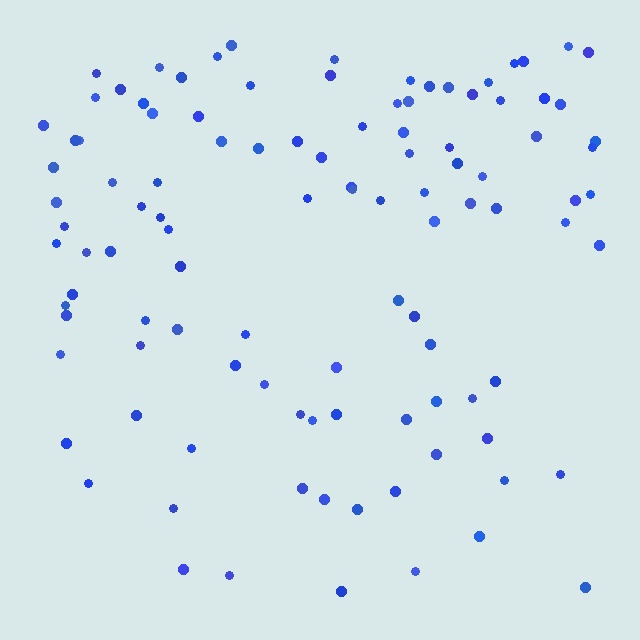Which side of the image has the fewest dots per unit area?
The bottom.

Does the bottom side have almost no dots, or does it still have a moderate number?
Still a moderate number, just noticeably fewer than the top.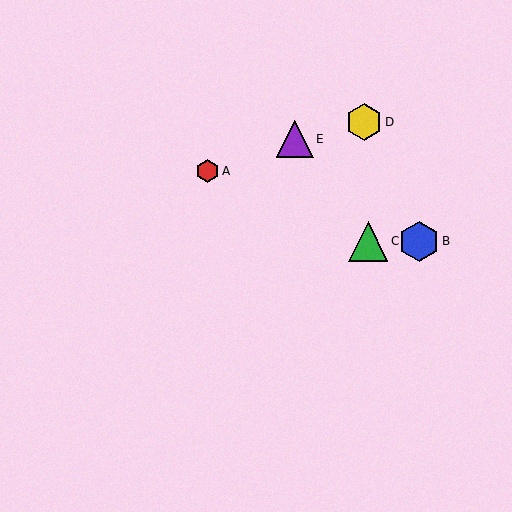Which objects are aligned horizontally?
Objects B, C are aligned horizontally.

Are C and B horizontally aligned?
Yes, both are at y≈241.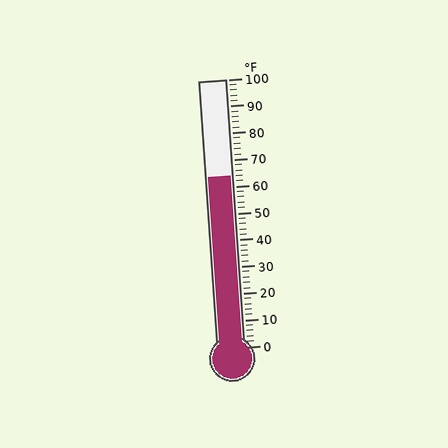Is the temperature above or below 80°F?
The temperature is below 80°F.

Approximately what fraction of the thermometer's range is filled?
The thermometer is filled to approximately 65% of its range.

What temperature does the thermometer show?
The thermometer shows approximately 64°F.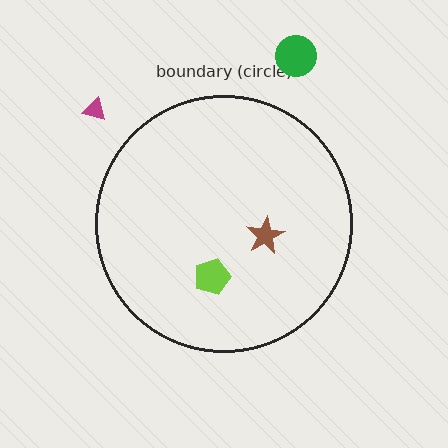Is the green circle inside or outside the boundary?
Outside.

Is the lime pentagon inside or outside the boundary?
Inside.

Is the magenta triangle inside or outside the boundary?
Outside.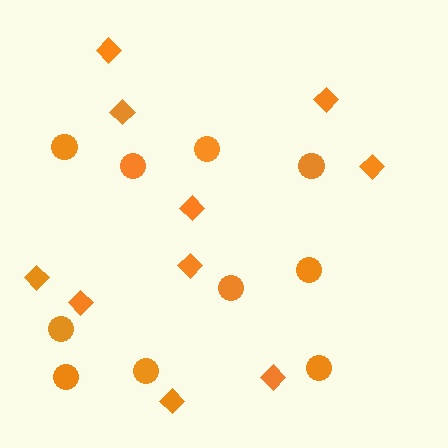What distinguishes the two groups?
There are 2 groups: one group of diamonds (10) and one group of circles (10).